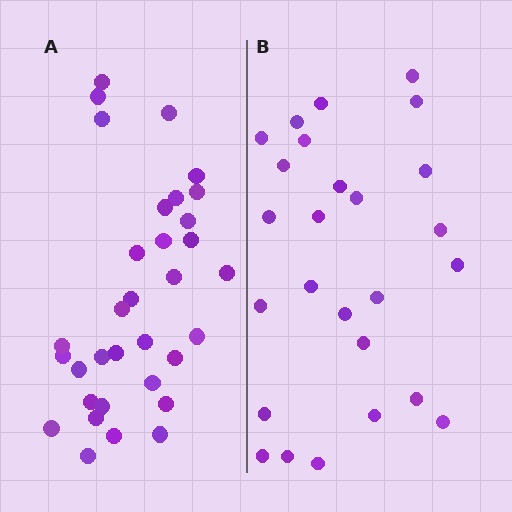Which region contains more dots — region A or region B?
Region A (the left region) has more dots.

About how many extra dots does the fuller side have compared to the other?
Region A has roughly 8 or so more dots than region B.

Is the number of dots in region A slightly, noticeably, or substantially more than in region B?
Region A has noticeably more, but not dramatically so. The ratio is roughly 1.3 to 1.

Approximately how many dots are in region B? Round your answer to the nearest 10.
About 30 dots. (The exact count is 26, which rounds to 30.)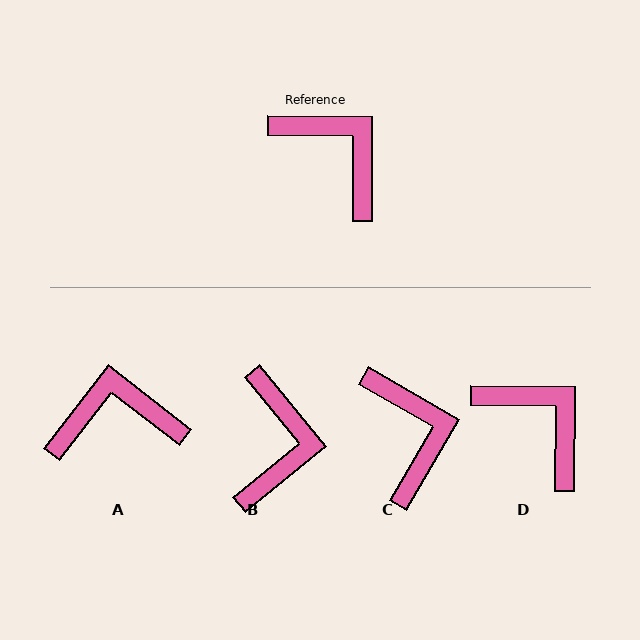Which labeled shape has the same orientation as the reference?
D.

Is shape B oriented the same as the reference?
No, it is off by about 50 degrees.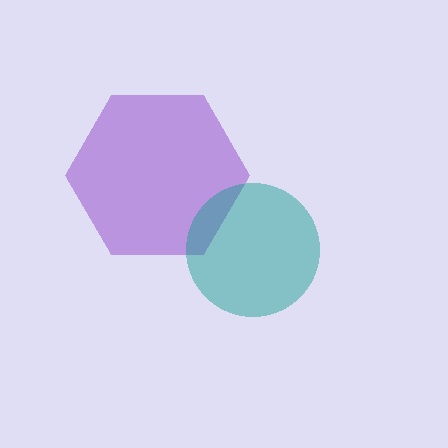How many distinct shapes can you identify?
There are 2 distinct shapes: a purple hexagon, a teal circle.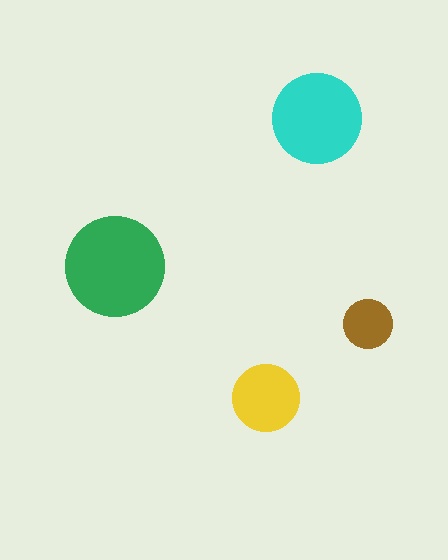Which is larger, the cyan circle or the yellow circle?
The cyan one.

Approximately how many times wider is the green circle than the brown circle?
About 2 times wider.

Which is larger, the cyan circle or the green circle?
The green one.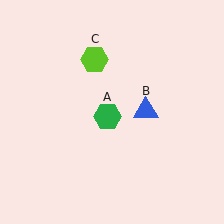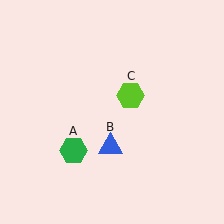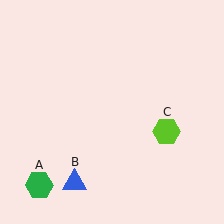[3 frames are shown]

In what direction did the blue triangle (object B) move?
The blue triangle (object B) moved down and to the left.